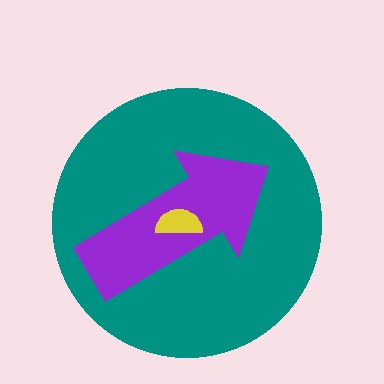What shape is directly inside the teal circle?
The purple arrow.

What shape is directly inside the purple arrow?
The yellow semicircle.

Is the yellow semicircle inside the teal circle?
Yes.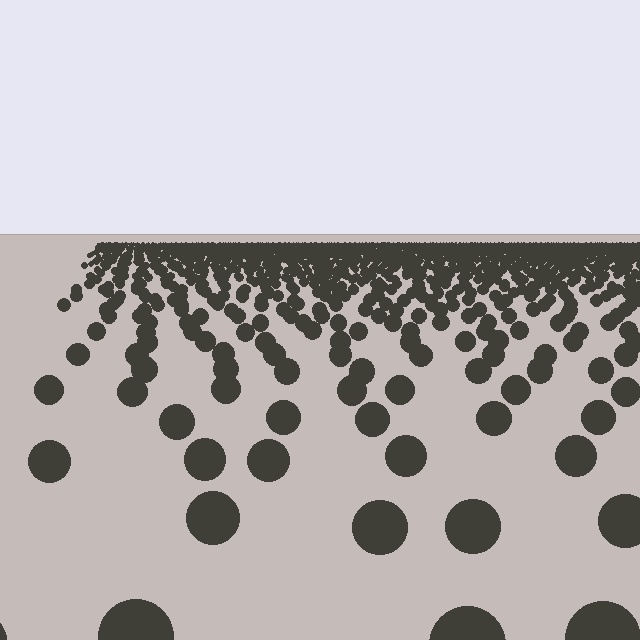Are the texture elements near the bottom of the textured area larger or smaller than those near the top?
Larger. Near the bottom, elements are closer to the viewer and appear at a bigger on-screen size.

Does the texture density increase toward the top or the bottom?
Density increases toward the top.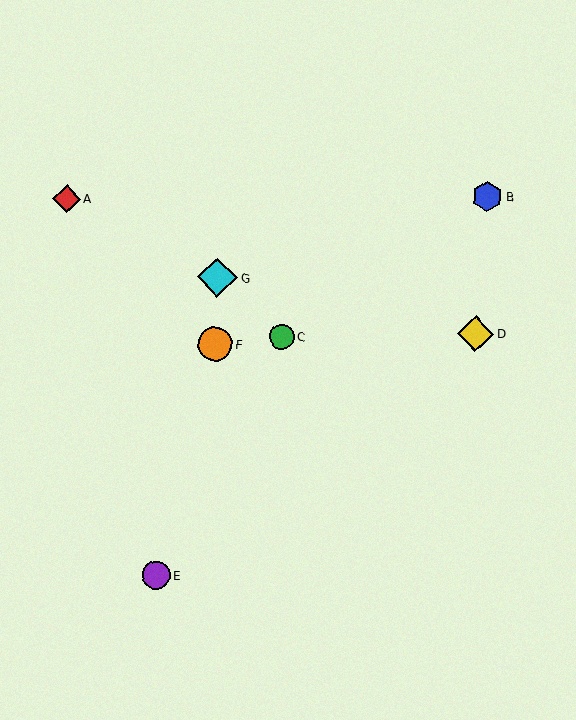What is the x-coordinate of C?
Object C is at x≈281.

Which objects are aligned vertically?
Objects F, G are aligned vertically.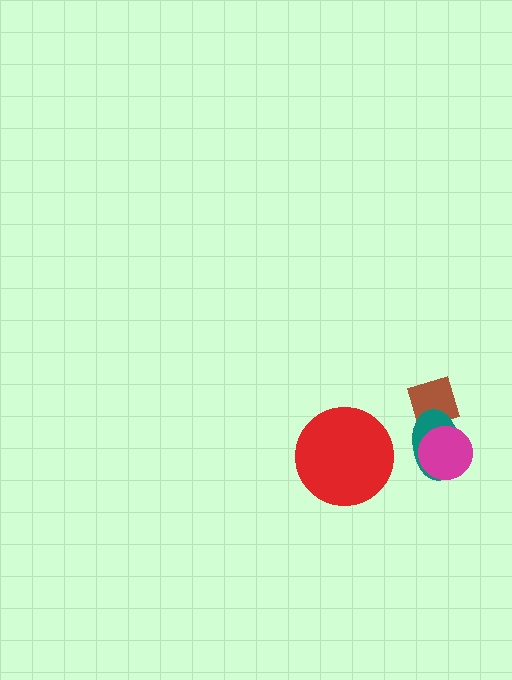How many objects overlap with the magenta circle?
1 object overlaps with the magenta circle.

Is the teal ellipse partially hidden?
Yes, it is partially covered by another shape.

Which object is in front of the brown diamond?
The teal ellipse is in front of the brown diamond.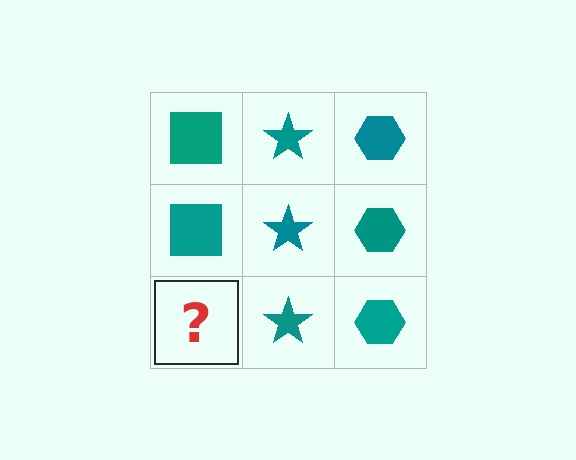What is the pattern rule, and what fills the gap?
The rule is that each column has a consistent shape. The gap should be filled with a teal square.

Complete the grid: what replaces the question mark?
The question mark should be replaced with a teal square.